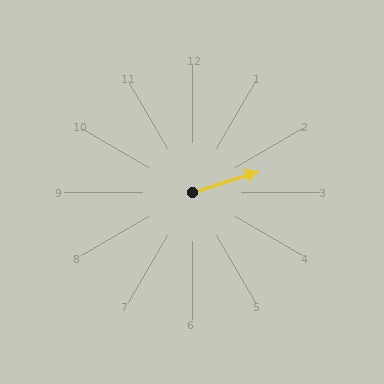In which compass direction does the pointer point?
East.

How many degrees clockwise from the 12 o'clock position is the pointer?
Approximately 73 degrees.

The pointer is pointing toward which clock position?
Roughly 2 o'clock.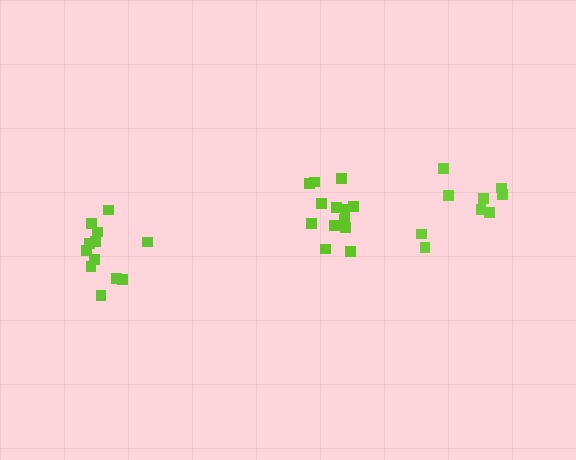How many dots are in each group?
Group 1: 12 dots, Group 2: 9 dots, Group 3: 13 dots (34 total).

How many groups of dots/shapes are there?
There are 3 groups.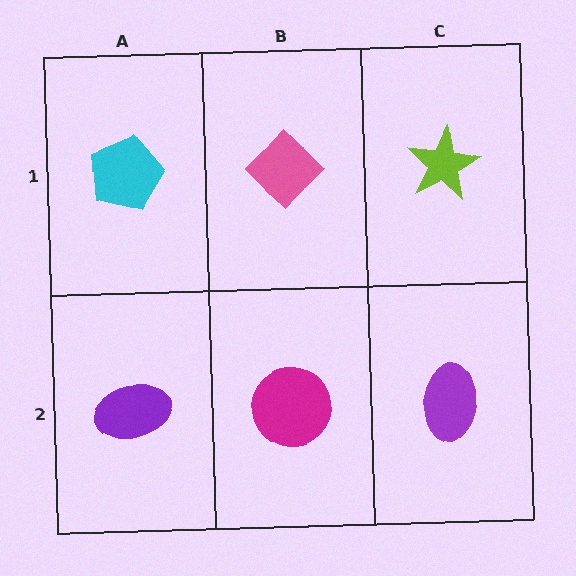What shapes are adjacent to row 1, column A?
A purple ellipse (row 2, column A), a pink diamond (row 1, column B).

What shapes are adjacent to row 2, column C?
A lime star (row 1, column C), a magenta circle (row 2, column B).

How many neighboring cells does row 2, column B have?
3.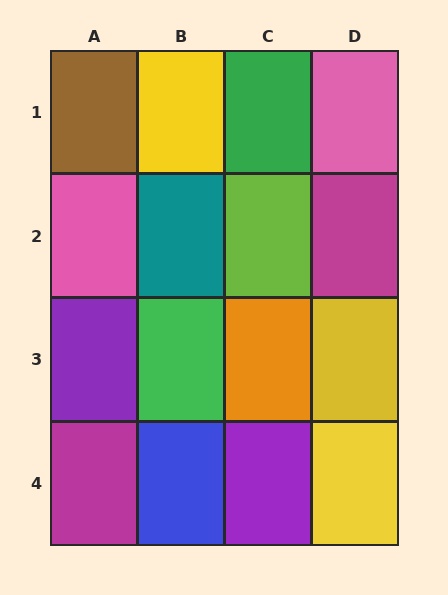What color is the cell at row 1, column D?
Pink.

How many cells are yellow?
3 cells are yellow.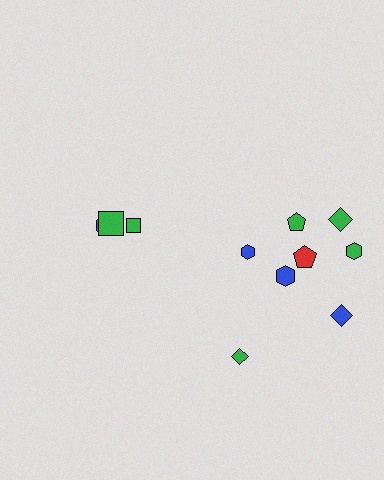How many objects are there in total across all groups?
There are 11 objects.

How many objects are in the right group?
There are 8 objects.